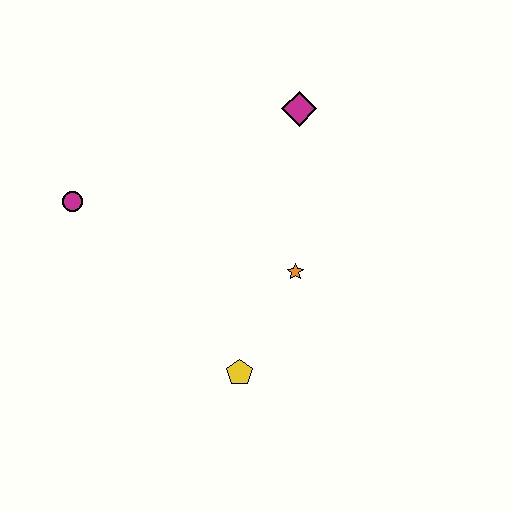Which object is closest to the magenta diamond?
The orange star is closest to the magenta diamond.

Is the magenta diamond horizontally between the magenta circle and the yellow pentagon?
No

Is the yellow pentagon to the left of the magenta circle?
No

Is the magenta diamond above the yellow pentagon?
Yes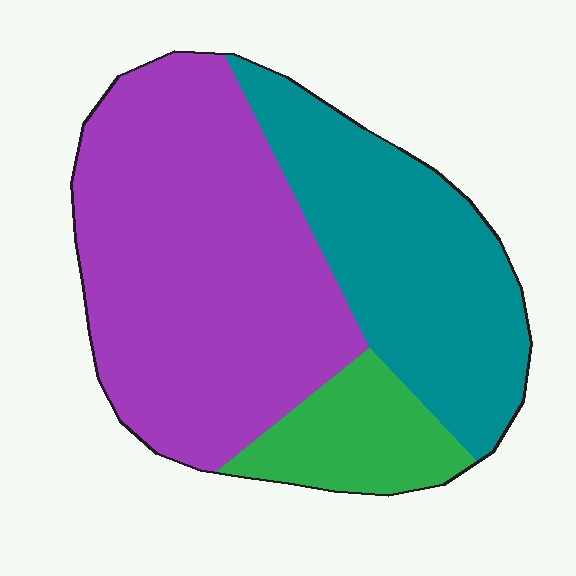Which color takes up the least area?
Green, at roughly 15%.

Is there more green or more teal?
Teal.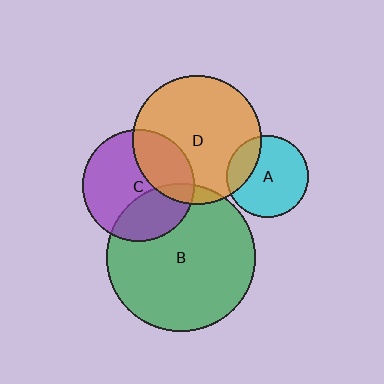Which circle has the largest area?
Circle B (green).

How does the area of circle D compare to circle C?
Approximately 1.3 times.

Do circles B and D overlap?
Yes.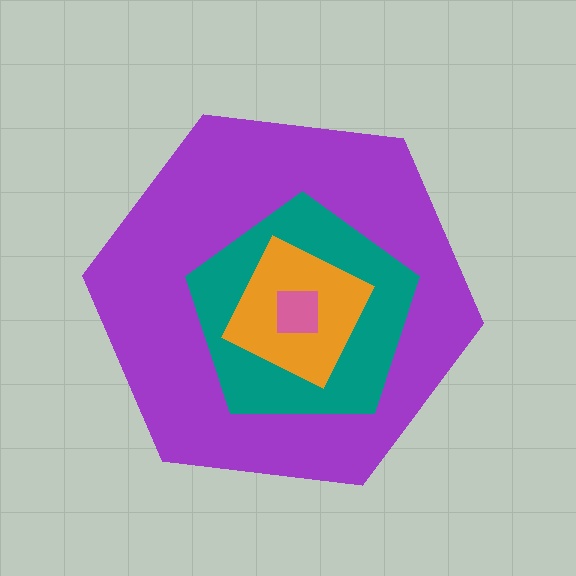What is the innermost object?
The pink square.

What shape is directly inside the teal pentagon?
The orange diamond.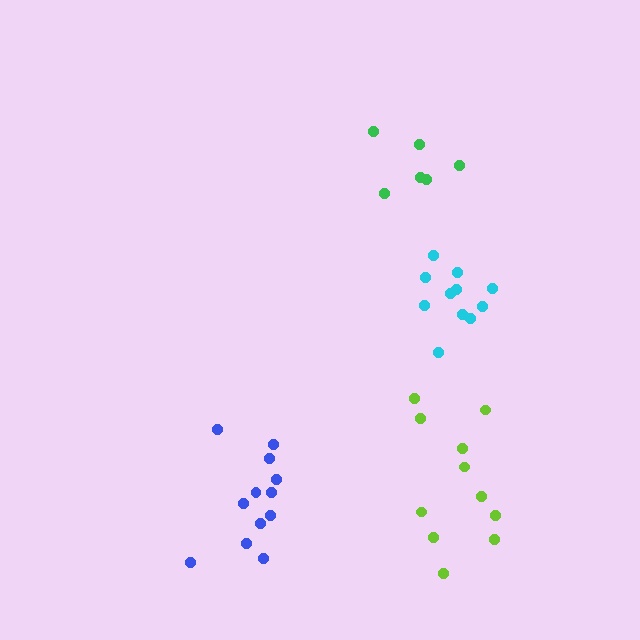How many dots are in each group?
Group 1: 11 dots, Group 2: 12 dots, Group 3: 6 dots, Group 4: 11 dots (40 total).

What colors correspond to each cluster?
The clusters are colored: lime, blue, green, cyan.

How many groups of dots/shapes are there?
There are 4 groups.